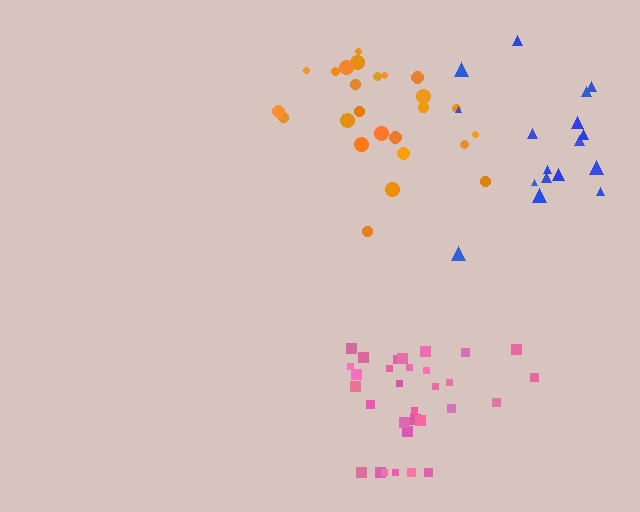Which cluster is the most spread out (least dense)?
Blue.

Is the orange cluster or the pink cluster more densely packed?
Pink.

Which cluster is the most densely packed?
Pink.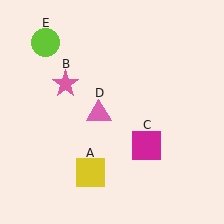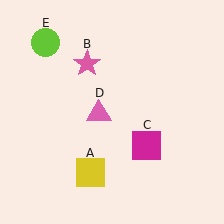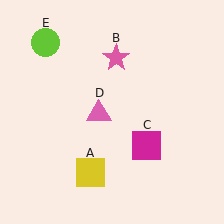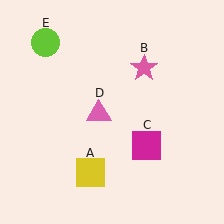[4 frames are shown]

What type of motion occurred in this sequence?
The pink star (object B) rotated clockwise around the center of the scene.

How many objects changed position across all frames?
1 object changed position: pink star (object B).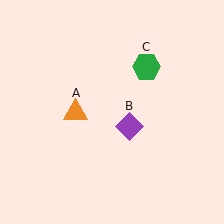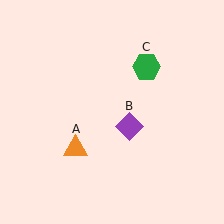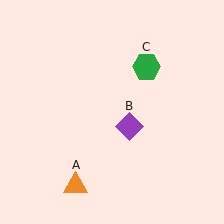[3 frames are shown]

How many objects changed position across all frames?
1 object changed position: orange triangle (object A).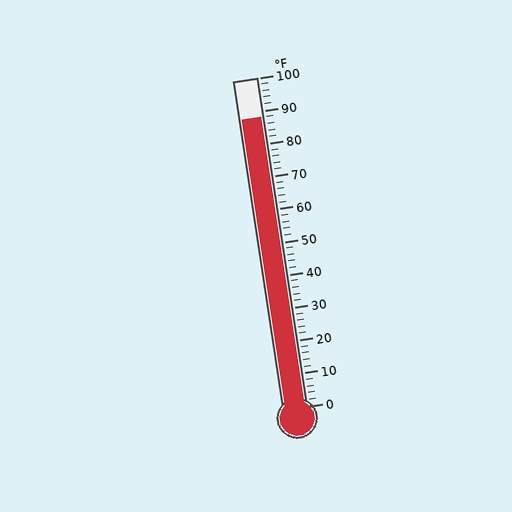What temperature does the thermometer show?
The thermometer shows approximately 88°F.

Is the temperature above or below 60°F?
The temperature is above 60°F.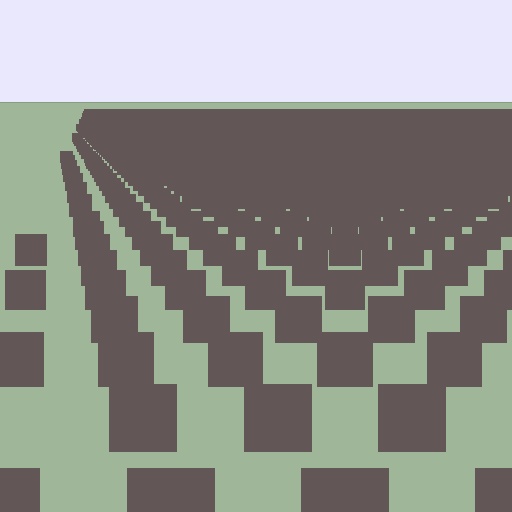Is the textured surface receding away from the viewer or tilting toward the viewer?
The surface is receding away from the viewer. Texture elements get smaller and denser toward the top.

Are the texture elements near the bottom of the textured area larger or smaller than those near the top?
Larger. Near the bottom, elements are closer to the viewer and appear at a bigger on-screen size.